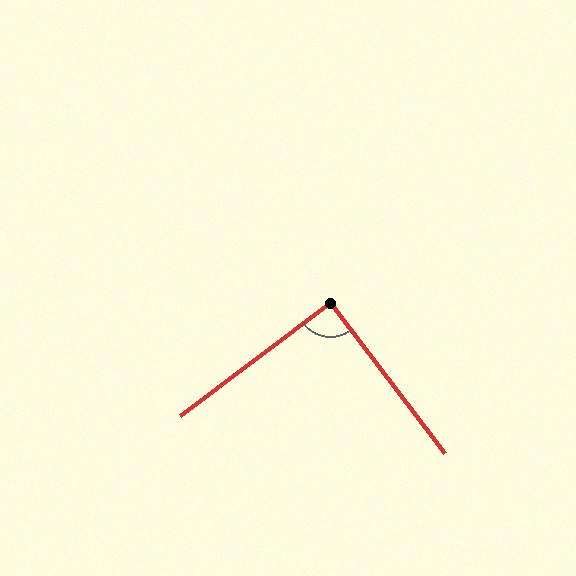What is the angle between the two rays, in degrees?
Approximately 90 degrees.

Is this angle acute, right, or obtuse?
It is approximately a right angle.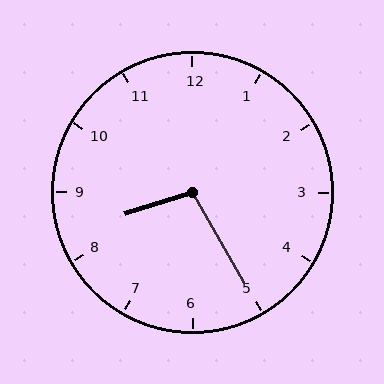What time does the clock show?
8:25.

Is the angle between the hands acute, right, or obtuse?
It is obtuse.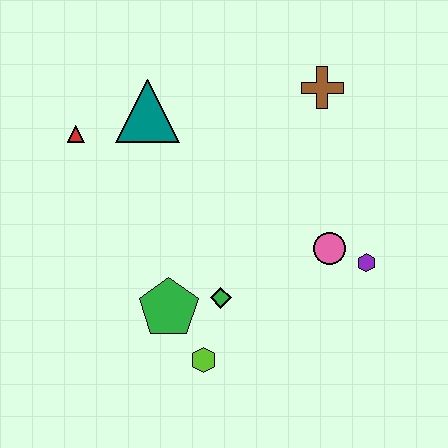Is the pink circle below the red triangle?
Yes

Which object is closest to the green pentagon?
The green diamond is closest to the green pentagon.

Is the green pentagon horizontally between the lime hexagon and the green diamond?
No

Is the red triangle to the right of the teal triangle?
No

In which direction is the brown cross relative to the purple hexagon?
The brown cross is above the purple hexagon.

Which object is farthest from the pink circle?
The red triangle is farthest from the pink circle.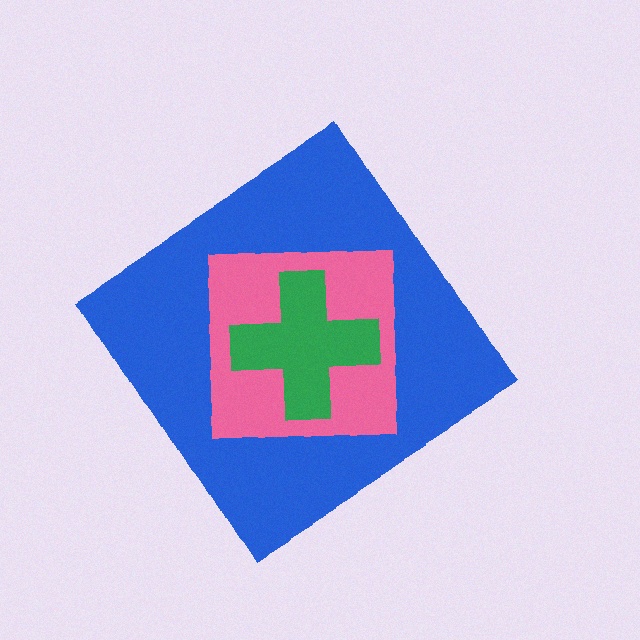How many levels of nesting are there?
3.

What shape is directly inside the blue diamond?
The pink square.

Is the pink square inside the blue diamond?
Yes.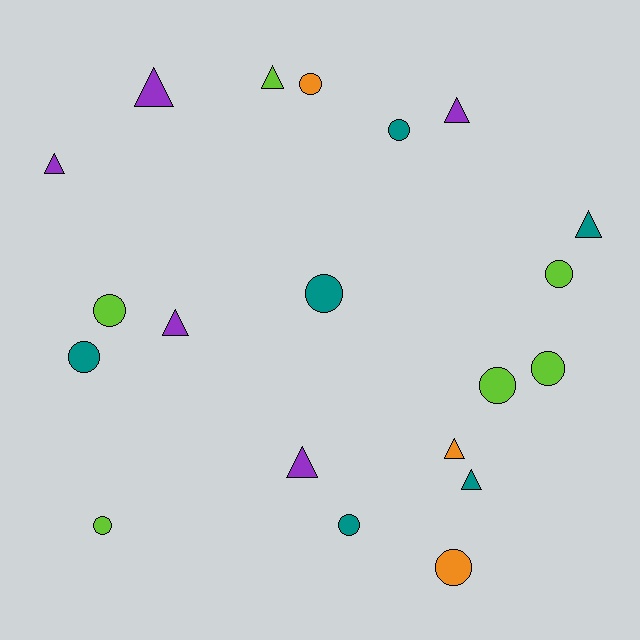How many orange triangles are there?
There is 1 orange triangle.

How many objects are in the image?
There are 20 objects.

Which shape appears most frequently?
Circle, with 11 objects.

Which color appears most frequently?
Lime, with 6 objects.